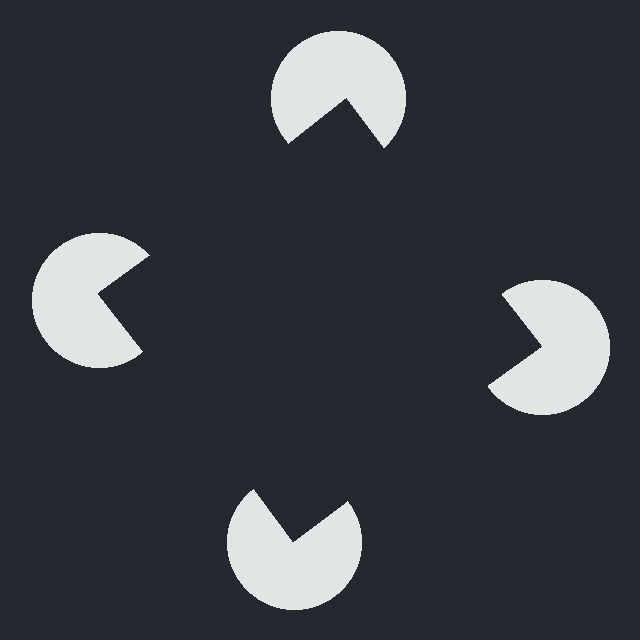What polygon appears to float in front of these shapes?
An illusory square — its edges are inferred from the aligned wedge cuts in the pac-man discs, not physically drawn.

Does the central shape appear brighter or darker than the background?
It typically appears slightly darker than the background, even though no actual brightness change is drawn.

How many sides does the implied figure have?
4 sides.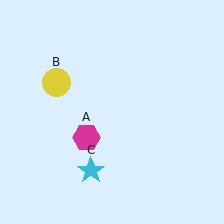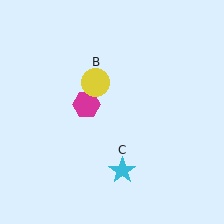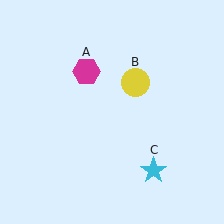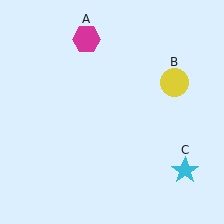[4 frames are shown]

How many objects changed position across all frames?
3 objects changed position: magenta hexagon (object A), yellow circle (object B), cyan star (object C).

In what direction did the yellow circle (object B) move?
The yellow circle (object B) moved right.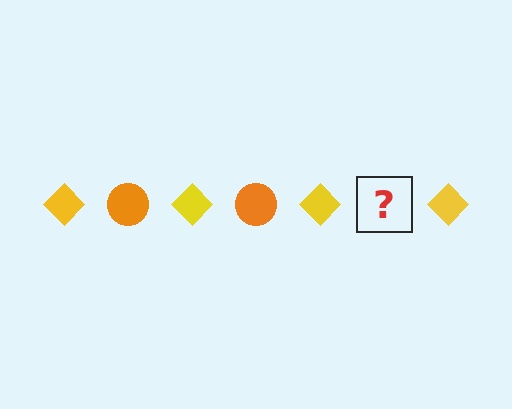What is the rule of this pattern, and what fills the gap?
The rule is that the pattern alternates between yellow diamond and orange circle. The gap should be filled with an orange circle.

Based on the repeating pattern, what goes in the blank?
The blank should be an orange circle.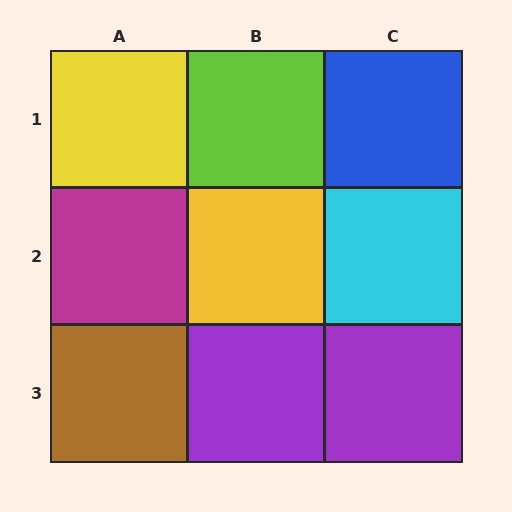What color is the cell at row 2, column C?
Cyan.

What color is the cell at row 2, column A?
Magenta.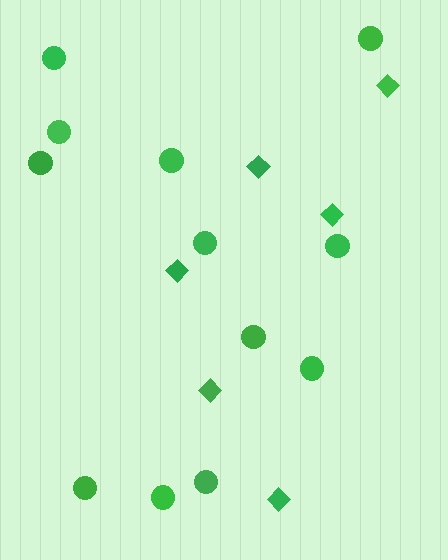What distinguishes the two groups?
There are 2 groups: one group of diamonds (6) and one group of circles (12).